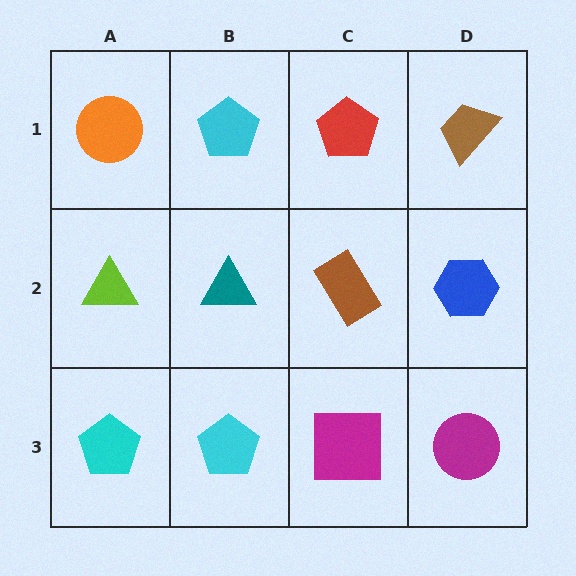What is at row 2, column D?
A blue hexagon.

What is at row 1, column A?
An orange circle.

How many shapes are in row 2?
4 shapes.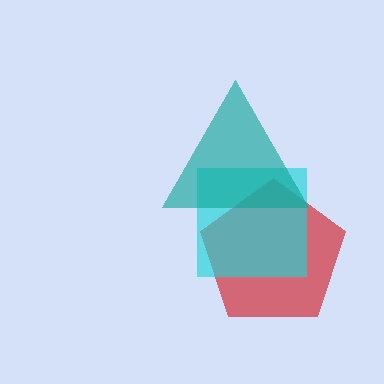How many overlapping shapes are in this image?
There are 3 overlapping shapes in the image.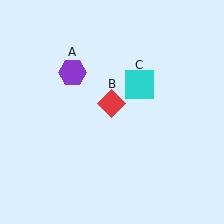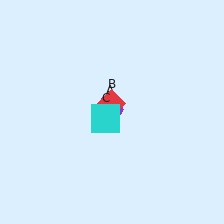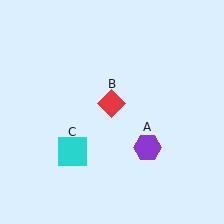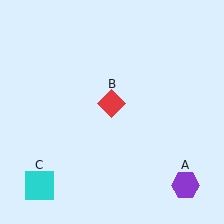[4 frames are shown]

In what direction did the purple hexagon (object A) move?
The purple hexagon (object A) moved down and to the right.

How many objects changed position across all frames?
2 objects changed position: purple hexagon (object A), cyan square (object C).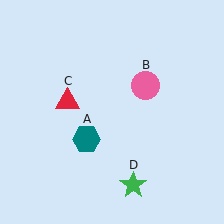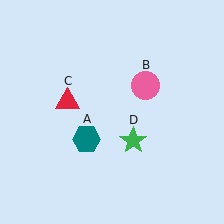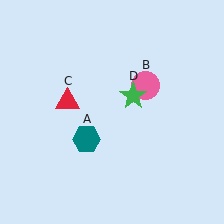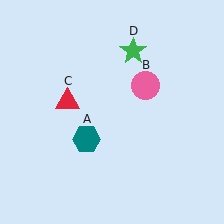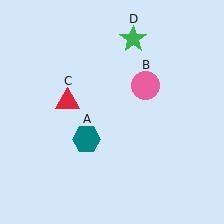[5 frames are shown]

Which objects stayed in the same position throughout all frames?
Teal hexagon (object A) and pink circle (object B) and red triangle (object C) remained stationary.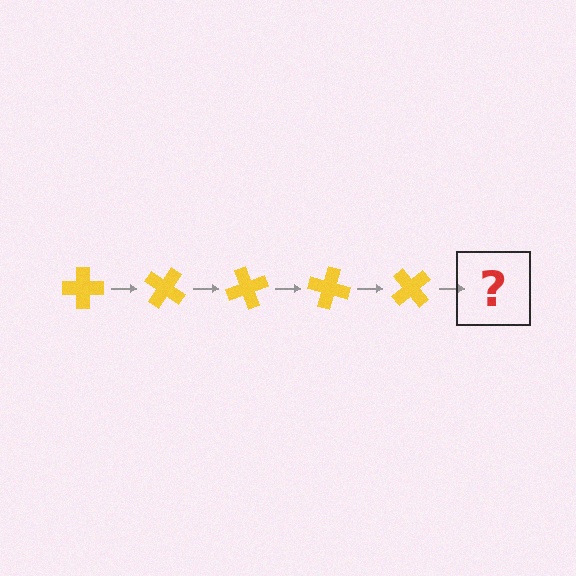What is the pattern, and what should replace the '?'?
The pattern is that the cross rotates 35 degrees each step. The '?' should be a yellow cross rotated 175 degrees.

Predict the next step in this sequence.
The next step is a yellow cross rotated 175 degrees.